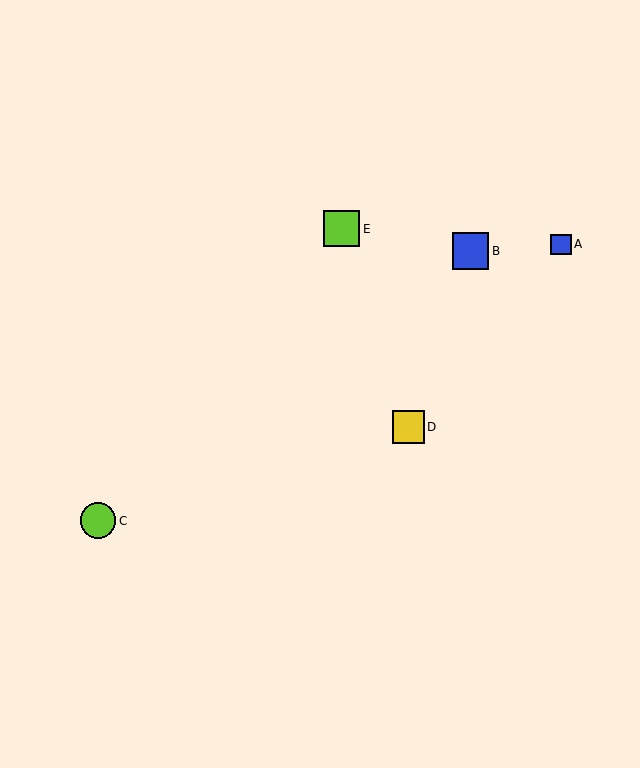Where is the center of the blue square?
The center of the blue square is at (561, 244).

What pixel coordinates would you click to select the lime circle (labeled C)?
Click at (98, 521) to select the lime circle C.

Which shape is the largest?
The blue square (labeled B) is the largest.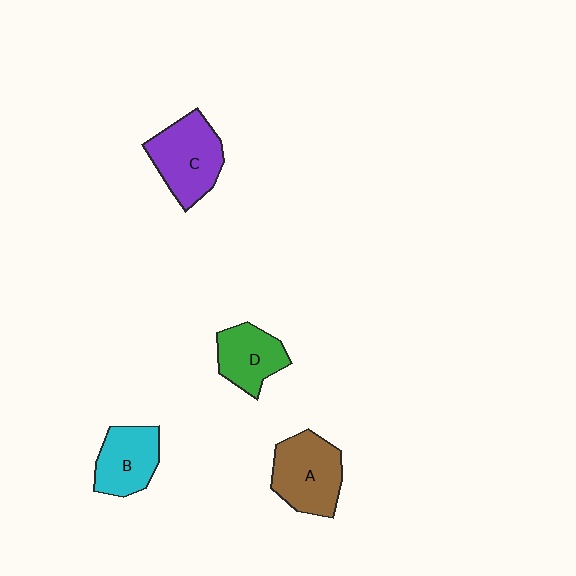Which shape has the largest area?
Shape C (purple).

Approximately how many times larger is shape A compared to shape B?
Approximately 1.3 times.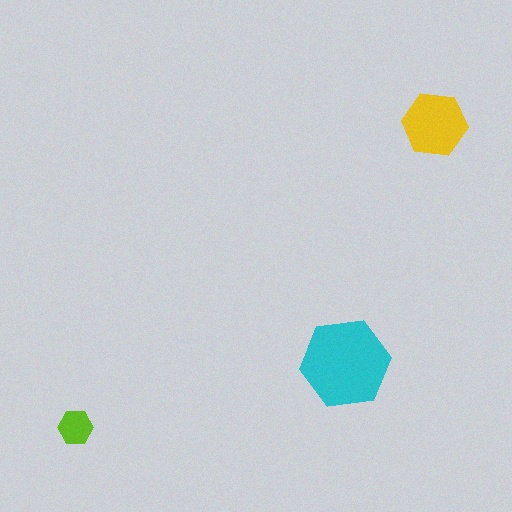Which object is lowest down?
The lime hexagon is bottommost.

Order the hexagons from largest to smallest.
the cyan one, the yellow one, the lime one.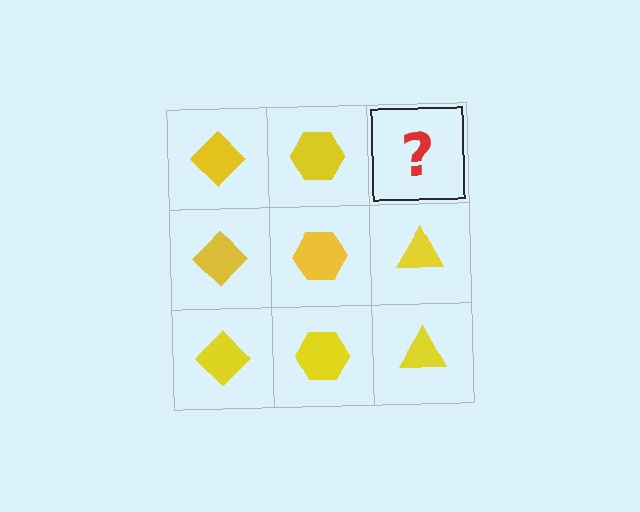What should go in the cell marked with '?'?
The missing cell should contain a yellow triangle.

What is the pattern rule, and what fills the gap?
The rule is that each column has a consistent shape. The gap should be filled with a yellow triangle.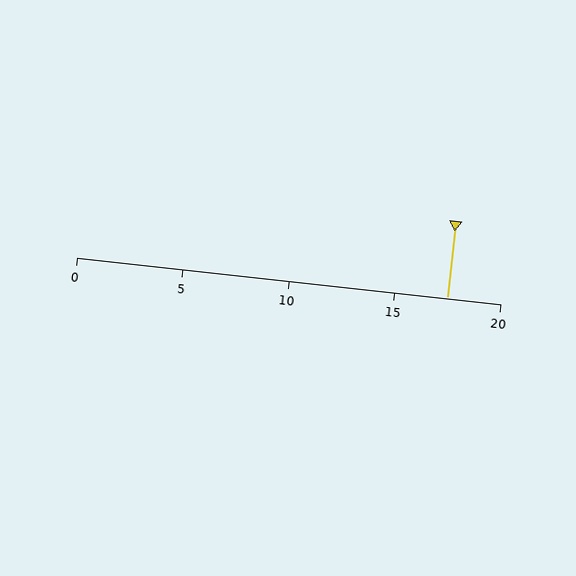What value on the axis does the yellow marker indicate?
The marker indicates approximately 17.5.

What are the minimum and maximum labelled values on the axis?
The axis runs from 0 to 20.